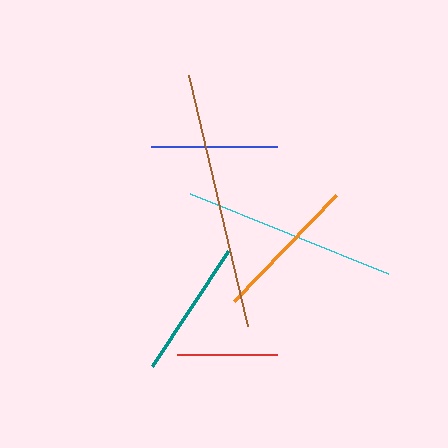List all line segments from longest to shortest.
From longest to shortest: brown, cyan, orange, teal, blue, red.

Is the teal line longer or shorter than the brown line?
The brown line is longer than the teal line.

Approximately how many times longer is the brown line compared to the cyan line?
The brown line is approximately 1.2 times the length of the cyan line.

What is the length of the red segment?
The red segment is approximately 100 pixels long.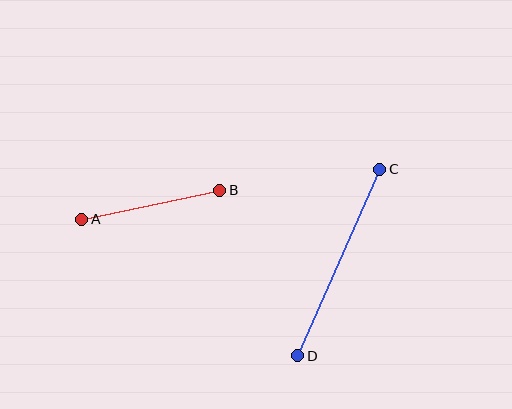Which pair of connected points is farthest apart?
Points C and D are farthest apart.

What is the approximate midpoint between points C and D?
The midpoint is at approximately (339, 263) pixels.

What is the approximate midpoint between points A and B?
The midpoint is at approximately (151, 205) pixels.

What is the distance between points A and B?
The distance is approximately 141 pixels.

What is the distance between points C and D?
The distance is approximately 204 pixels.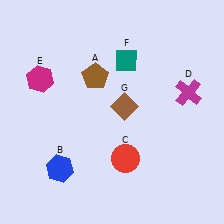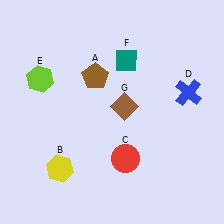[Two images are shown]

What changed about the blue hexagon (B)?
In Image 1, B is blue. In Image 2, it changed to yellow.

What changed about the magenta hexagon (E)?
In Image 1, E is magenta. In Image 2, it changed to lime.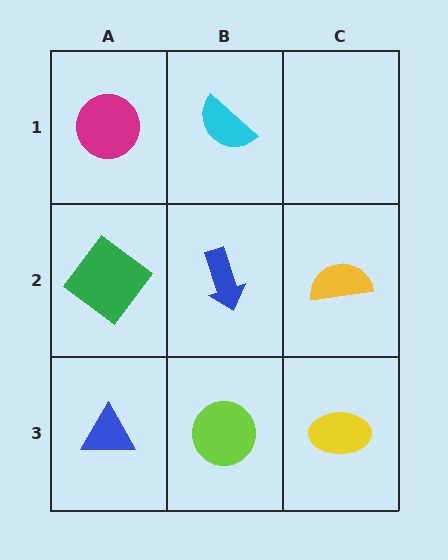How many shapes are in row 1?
2 shapes.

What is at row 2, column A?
A green diamond.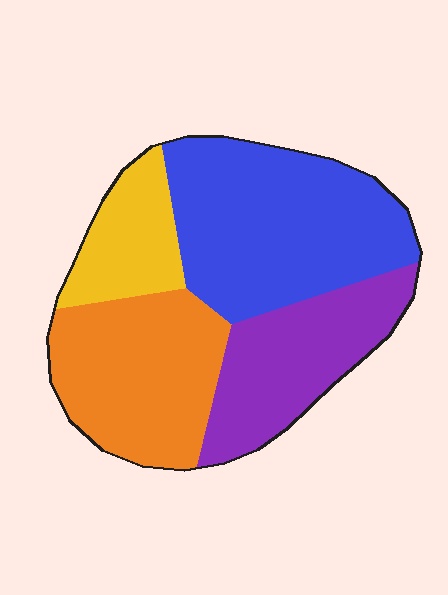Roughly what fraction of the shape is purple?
Purple takes up about one fifth (1/5) of the shape.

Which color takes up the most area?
Blue, at roughly 35%.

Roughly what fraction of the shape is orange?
Orange takes up about one quarter (1/4) of the shape.